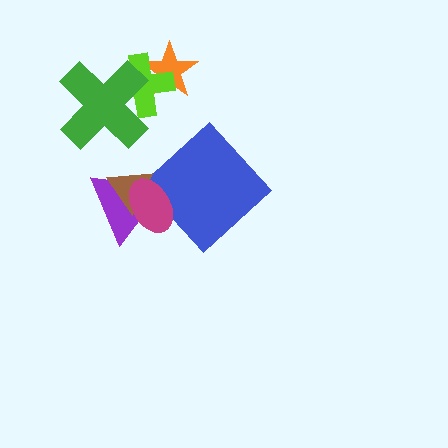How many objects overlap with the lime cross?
2 objects overlap with the lime cross.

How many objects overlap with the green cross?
1 object overlaps with the green cross.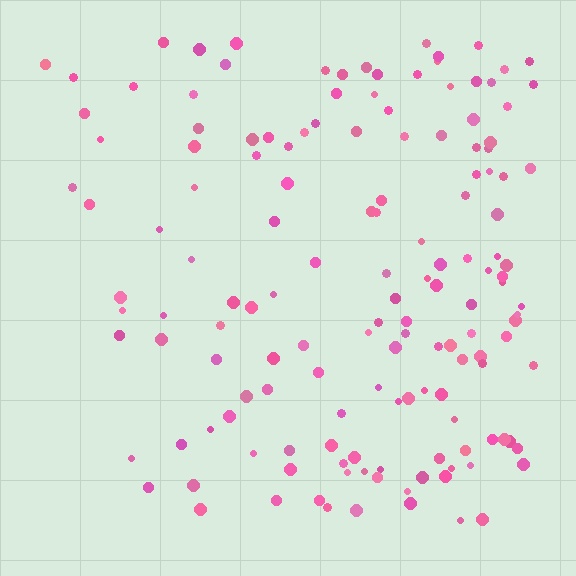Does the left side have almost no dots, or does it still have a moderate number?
Still a moderate number, just noticeably fewer than the right.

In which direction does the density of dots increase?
From left to right, with the right side densest.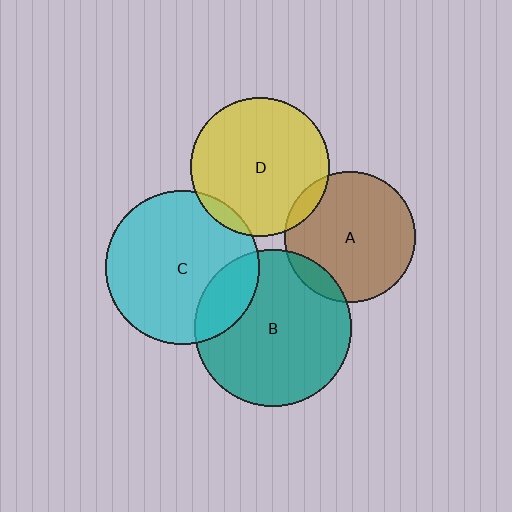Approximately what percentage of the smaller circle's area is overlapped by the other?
Approximately 10%.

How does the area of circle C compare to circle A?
Approximately 1.4 times.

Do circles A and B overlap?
Yes.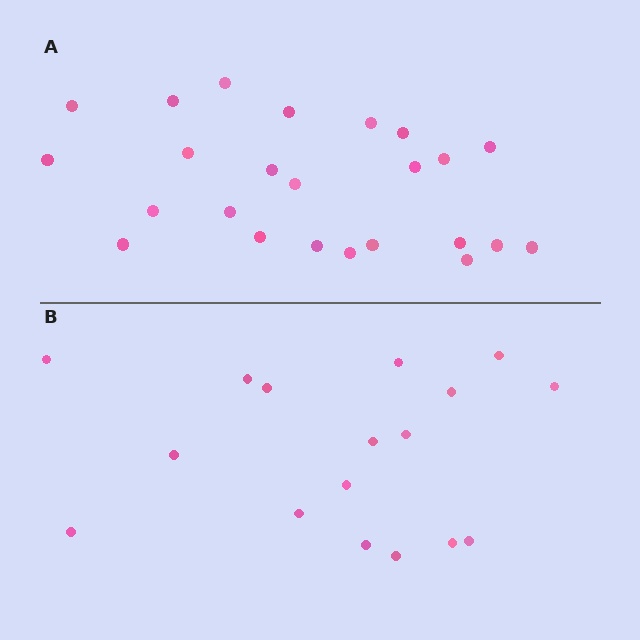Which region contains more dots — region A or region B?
Region A (the top region) has more dots.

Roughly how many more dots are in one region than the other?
Region A has roughly 8 or so more dots than region B.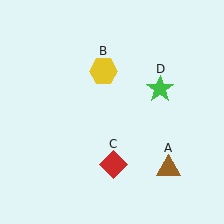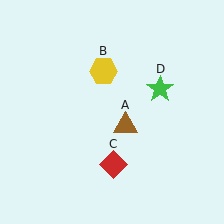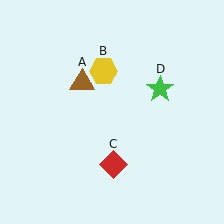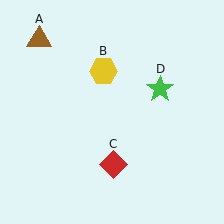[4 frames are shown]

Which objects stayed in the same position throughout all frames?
Yellow hexagon (object B) and red diamond (object C) and green star (object D) remained stationary.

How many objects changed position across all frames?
1 object changed position: brown triangle (object A).